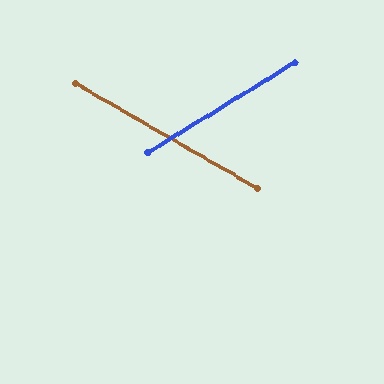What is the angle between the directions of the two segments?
Approximately 61 degrees.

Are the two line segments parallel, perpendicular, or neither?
Neither parallel nor perpendicular — they differ by about 61°.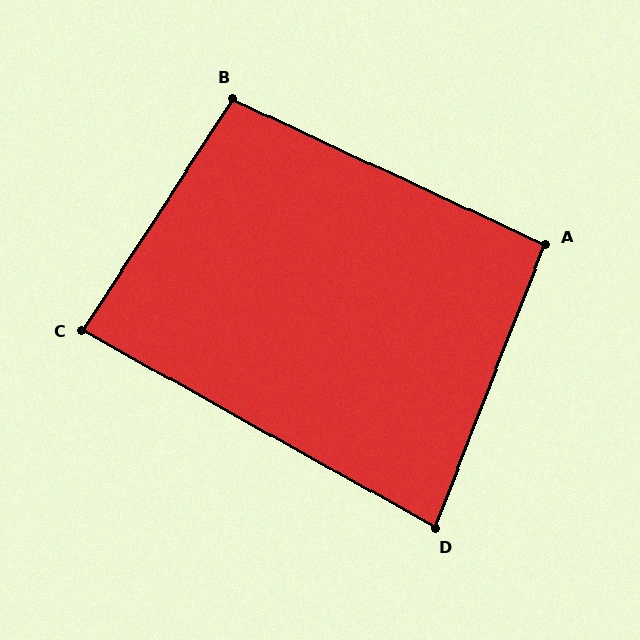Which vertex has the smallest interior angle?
D, at approximately 82 degrees.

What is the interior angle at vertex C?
Approximately 86 degrees (approximately right).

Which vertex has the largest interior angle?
B, at approximately 98 degrees.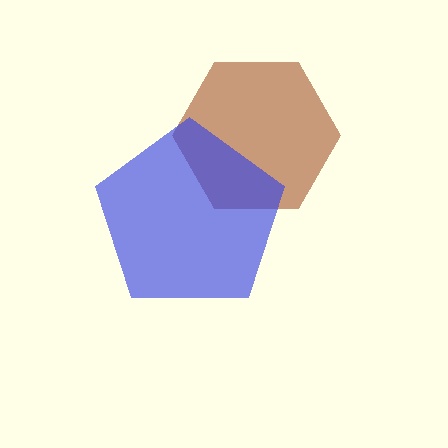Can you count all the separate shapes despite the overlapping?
Yes, there are 2 separate shapes.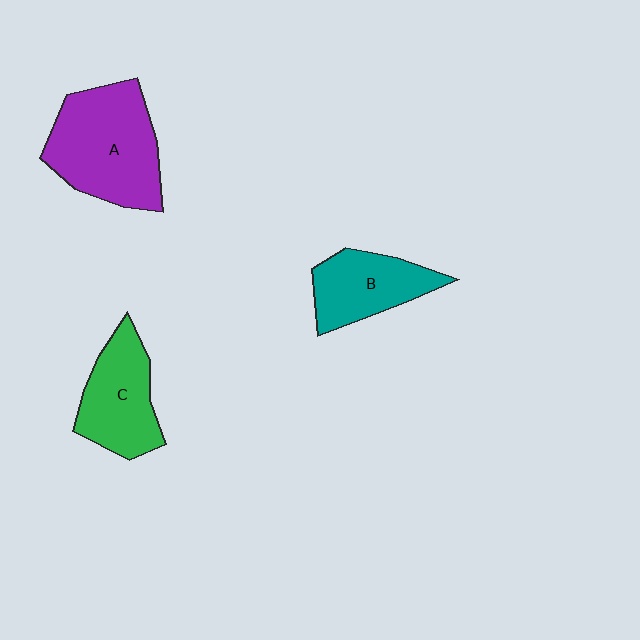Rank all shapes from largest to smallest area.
From largest to smallest: A (purple), C (green), B (teal).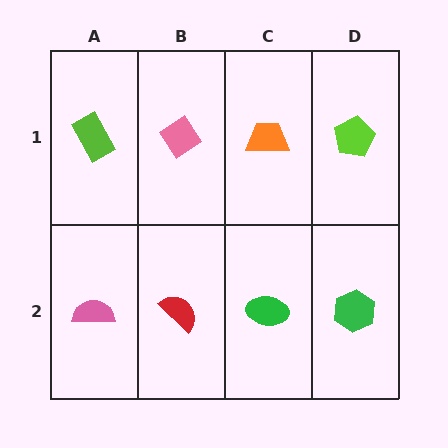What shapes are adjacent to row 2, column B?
A pink diamond (row 1, column B), a pink semicircle (row 2, column A), a green ellipse (row 2, column C).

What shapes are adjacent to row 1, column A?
A pink semicircle (row 2, column A), a pink diamond (row 1, column B).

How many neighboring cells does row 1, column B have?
3.